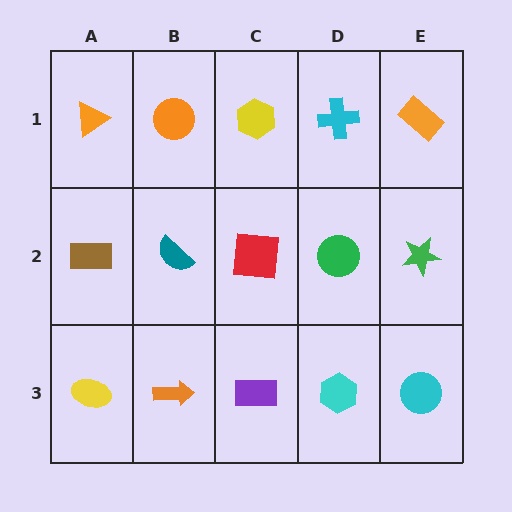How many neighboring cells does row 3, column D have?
3.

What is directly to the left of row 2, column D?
A red square.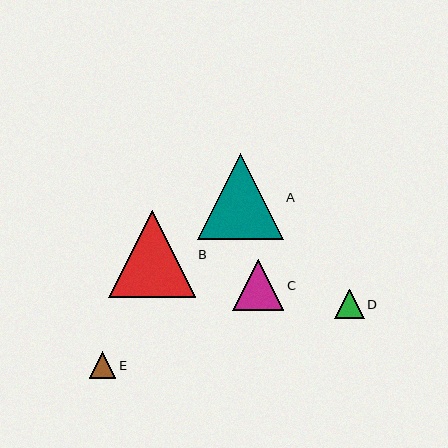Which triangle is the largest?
Triangle B is the largest with a size of approximately 87 pixels.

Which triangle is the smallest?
Triangle E is the smallest with a size of approximately 27 pixels.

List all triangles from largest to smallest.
From largest to smallest: B, A, C, D, E.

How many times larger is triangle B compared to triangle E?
Triangle B is approximately 3.2 times the size of triangle E.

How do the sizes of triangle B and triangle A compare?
Triangle B and triangle A are approximately the same size.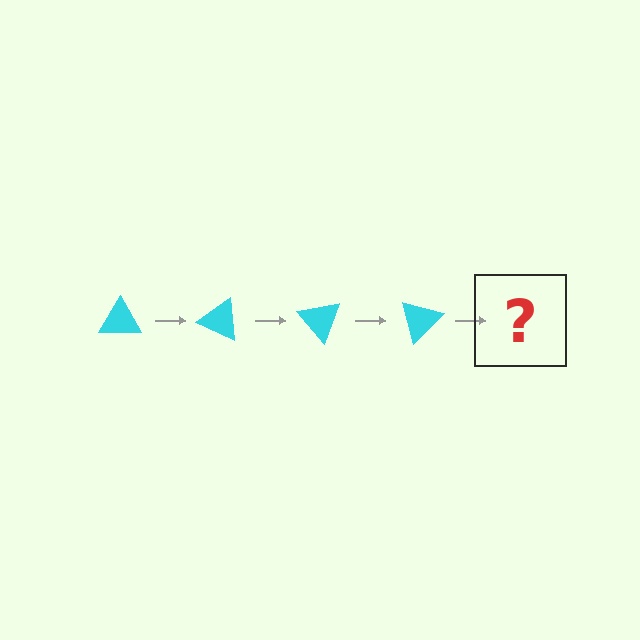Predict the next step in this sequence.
The next step is a cyan triangle rotated 100 degrees.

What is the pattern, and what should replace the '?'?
The pattern is that the triangle rotates 25 degrees each step. The '?' should be a cyan triangle rotated 100 degrees.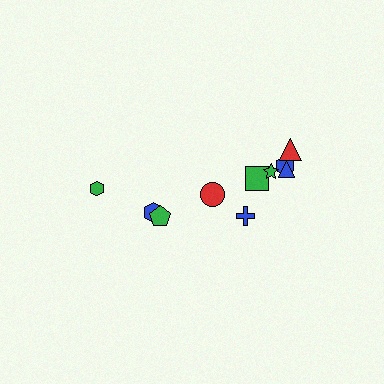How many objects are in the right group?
There are 6 objects.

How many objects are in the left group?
There are 4 objects.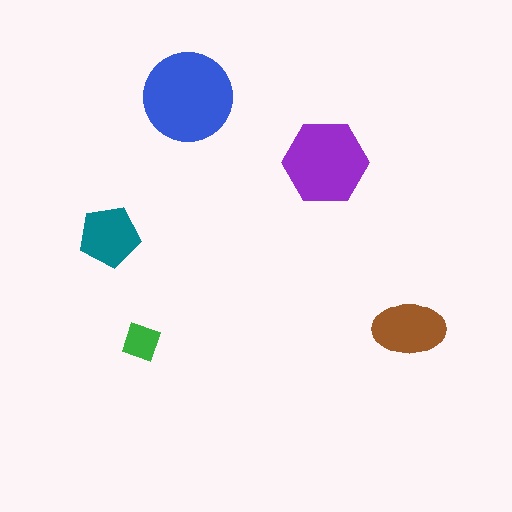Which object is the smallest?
The green diamond.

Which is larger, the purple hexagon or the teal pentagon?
The purple hexagon.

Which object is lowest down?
The green diamond is bottommost.